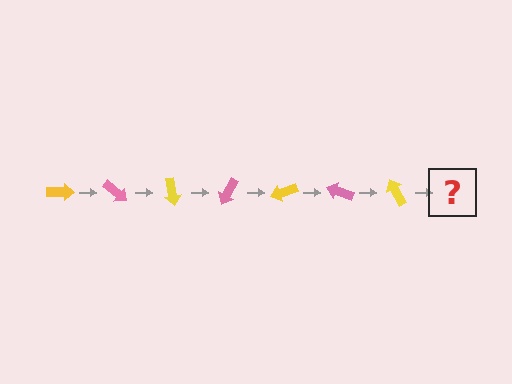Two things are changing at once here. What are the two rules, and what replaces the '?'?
The two rules are that it rotates 40 degrees each step and the color cycles through yellow and pink. The '?' should be a pink arrow, rotated 280 degrees from the start.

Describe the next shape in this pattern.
It should be a pink arrow, rotated 280 degrees from the start.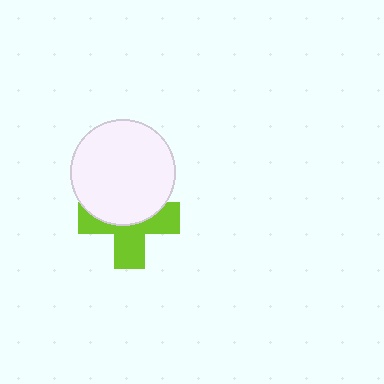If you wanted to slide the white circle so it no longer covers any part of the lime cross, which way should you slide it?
Slide it up — that is the most direct way to separate the two shapes.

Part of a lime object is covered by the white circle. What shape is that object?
It is a cross.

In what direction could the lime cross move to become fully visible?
The lime cross could move down. That would shift it out from behind the white circle entirely.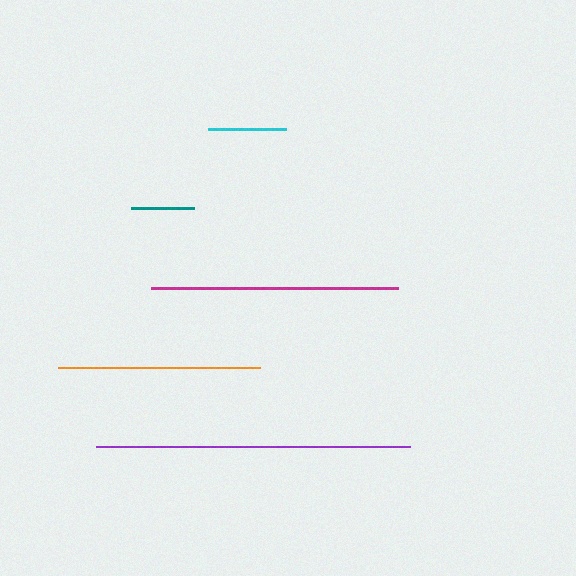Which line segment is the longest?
The purple line is the longest at approximately 314 pixels.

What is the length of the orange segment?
The orange segment is approximately 202 pixels long.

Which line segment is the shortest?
The teal line is the shortest at approximately 64 pixels.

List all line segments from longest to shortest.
From longest to shortest: purple, magenta, orange, cyan, teal.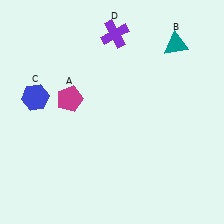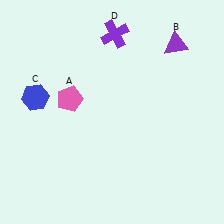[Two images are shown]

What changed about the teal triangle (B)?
In Image 1, B is teal. In Image 2, it changed to purple.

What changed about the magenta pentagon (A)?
In Image 1, A is magenta. In Image 2, it changed to pink.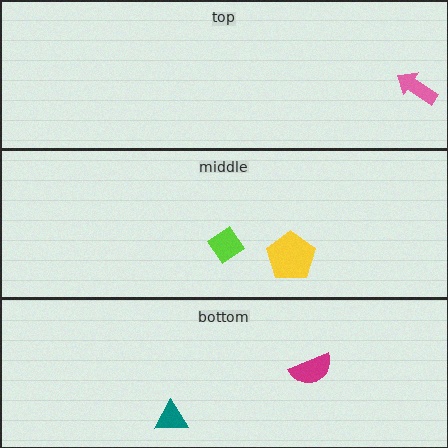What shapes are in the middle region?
The lime diamond, the yellow pentagon.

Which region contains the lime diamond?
The middle region.